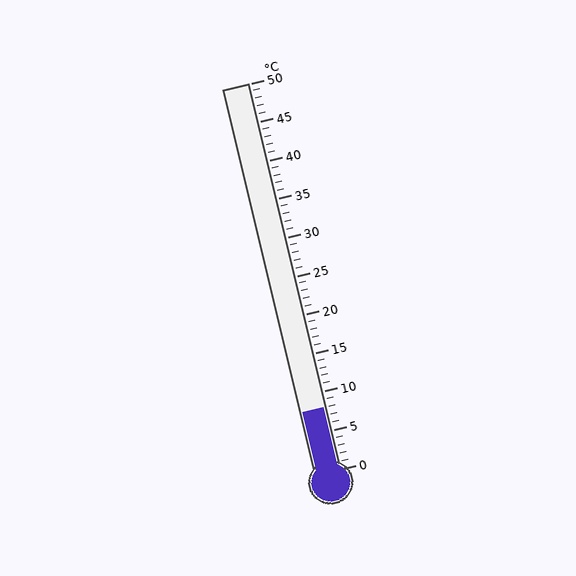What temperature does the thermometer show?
The thermometer shows approximately 8°C.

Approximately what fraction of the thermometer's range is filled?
The thermometer is filled to approximately 15% of its range.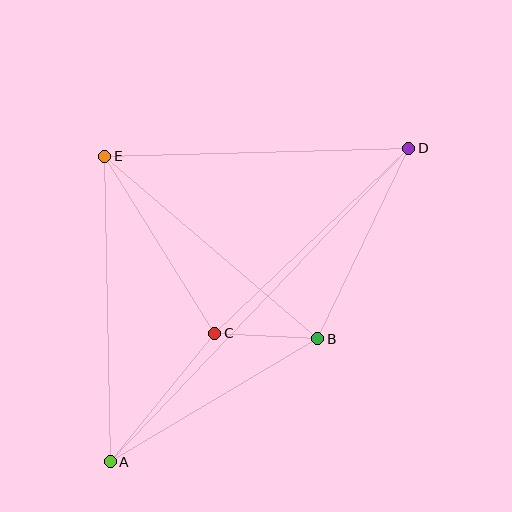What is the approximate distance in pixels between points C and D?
The distance between C and D is approximately 268 pixels.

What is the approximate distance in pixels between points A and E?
The distance between A and E is approximately 305 pixels.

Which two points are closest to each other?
Points B and C are closest to each other.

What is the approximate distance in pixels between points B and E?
The distance between B and E is approximately 280 pixels.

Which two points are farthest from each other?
Points A and D are farthest from each other.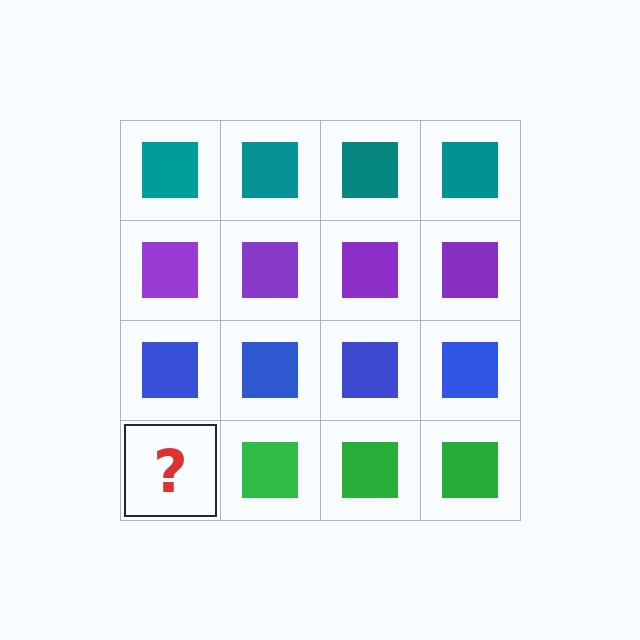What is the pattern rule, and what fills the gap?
The rule is that each row has a consistent color. The gap should be filled with a green square.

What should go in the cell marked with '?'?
The missing cell should contain a green square.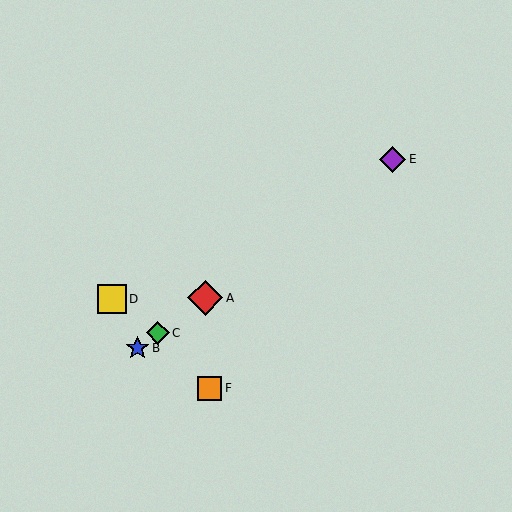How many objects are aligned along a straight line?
4 objects (A, B, C, E) are aligned along a straight line.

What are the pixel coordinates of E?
Object E is at (393, 159).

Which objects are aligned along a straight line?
Objects A, B, C, E are aligned along a straight line.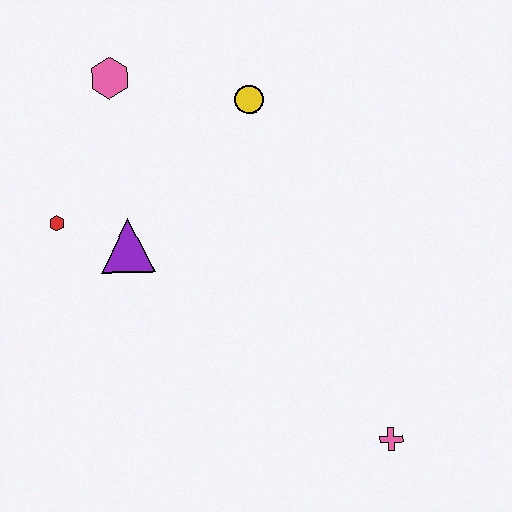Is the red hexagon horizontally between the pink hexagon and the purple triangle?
No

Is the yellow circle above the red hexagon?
Yes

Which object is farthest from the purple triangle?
The pink cross is farthest from the purple triangle.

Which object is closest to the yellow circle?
The pink hexagon is closest to the yellow circle.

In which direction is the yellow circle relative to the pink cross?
The yellow circle is above the pink cross.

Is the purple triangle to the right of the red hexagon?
Yes